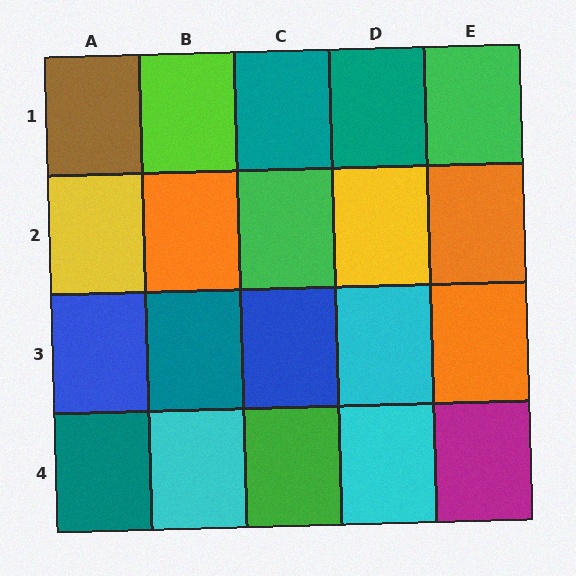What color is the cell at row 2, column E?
Orange.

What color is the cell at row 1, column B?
Lime.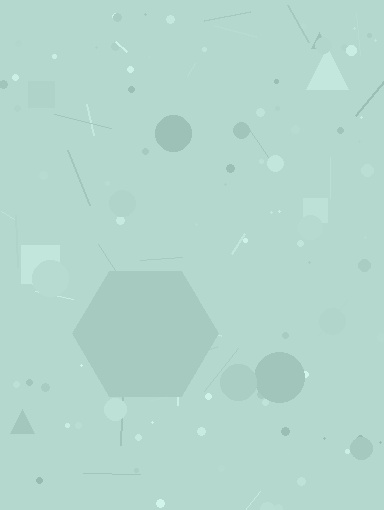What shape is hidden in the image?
A hexagon is hidden in the image.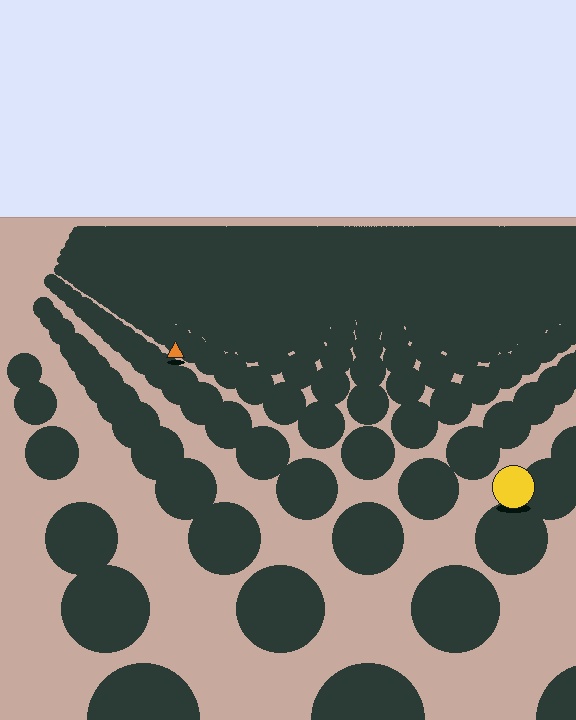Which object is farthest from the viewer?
The orange triangle is farthest from the viewer. It appears smaller and the ground texture around it is denser.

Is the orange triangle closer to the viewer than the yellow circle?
No. The yellow circle is closer — you can tell from the texture gradient: the ground texture is coarser near it.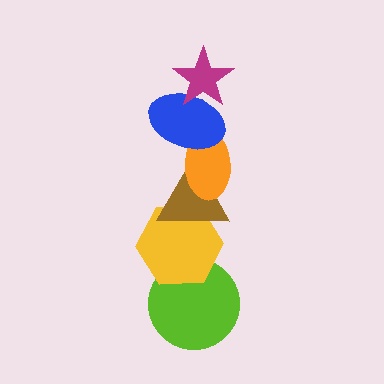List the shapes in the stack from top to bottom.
From top to bottom: the magenta star, the blue ellipse, the orange ellipse, the brown triangle, the yellow hexagon, the lime circle.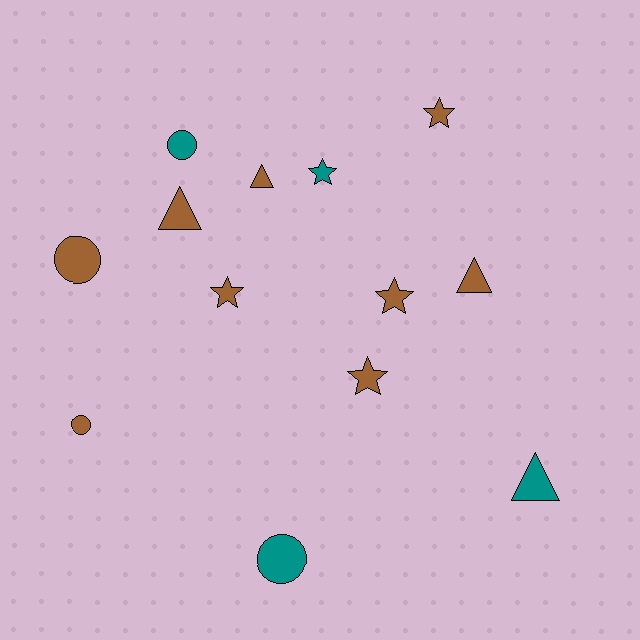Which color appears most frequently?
Brown, with 9 objects.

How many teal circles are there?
There are 2 teal circles.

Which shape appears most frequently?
Star, with 5 objects.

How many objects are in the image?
There are 13 objects.